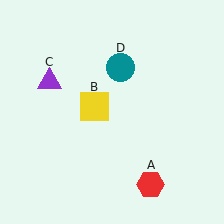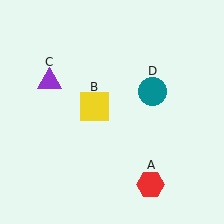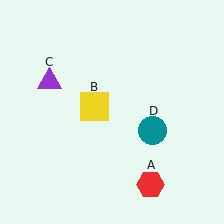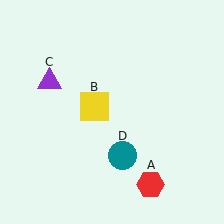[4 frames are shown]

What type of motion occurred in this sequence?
The teal circle (object D) rotated clockwise around the center of the scene.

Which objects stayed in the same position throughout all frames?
Red hexagon (object A) and yellow square (object B) and purple triangle (object C) remained stationary.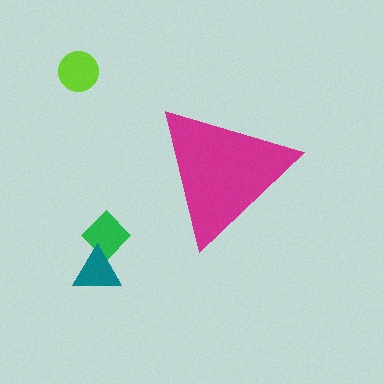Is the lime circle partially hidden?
No, the lime circle is fully visible.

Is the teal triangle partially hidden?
No, the teal triangle is fully visible.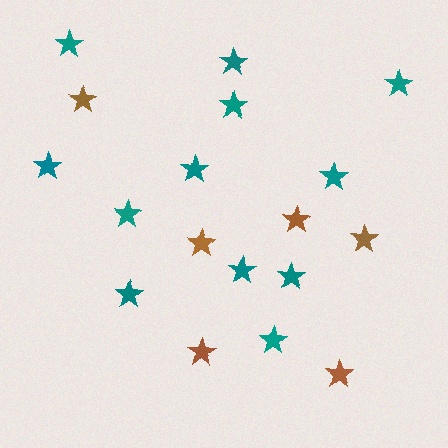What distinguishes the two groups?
There are 2 groups: one group of brown stars (6) and one group of teal stars (12).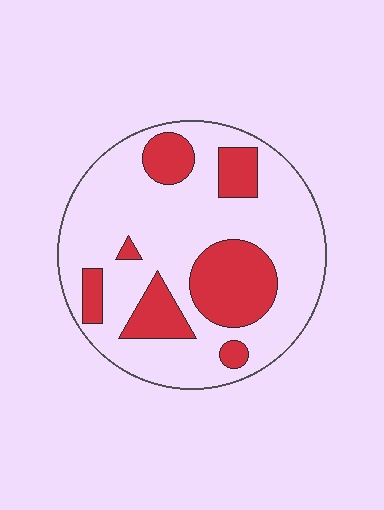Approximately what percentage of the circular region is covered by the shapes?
Approximately 25%.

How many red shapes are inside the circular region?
7.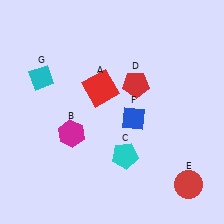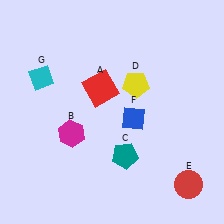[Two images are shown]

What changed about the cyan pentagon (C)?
In Image 1, C is cyan. In Image 2, it changed to teal.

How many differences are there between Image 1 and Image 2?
There are 2 differences between the two images.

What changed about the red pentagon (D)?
In Image 1, D is red. In Image 2, it changed to yellow.